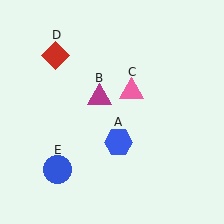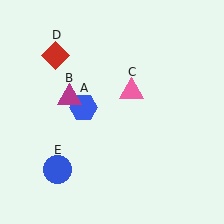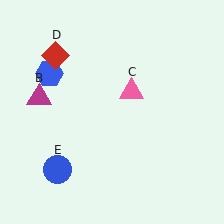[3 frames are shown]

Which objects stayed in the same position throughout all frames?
Pink triangle (object C) and red diamond (object D) and blue circle (object E) remained stationary.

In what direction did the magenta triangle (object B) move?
The magenta triangle (object B) moved left.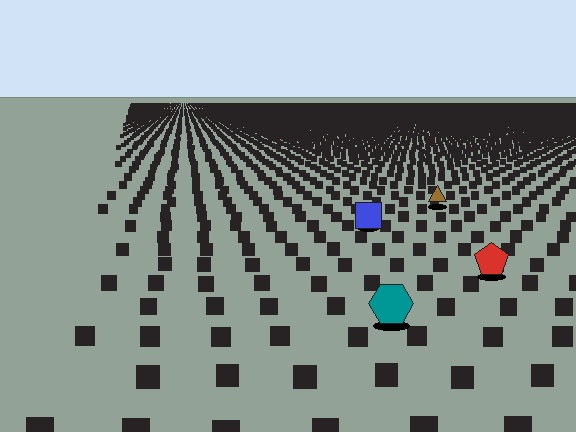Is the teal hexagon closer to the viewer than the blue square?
Yes. The teal hexagon is closer — you can tell from the texture gradient: the ground texture is coarser near it.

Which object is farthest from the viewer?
The brown triangle is farthest from the viewer. It appears smaller and the ground texture around it is denser.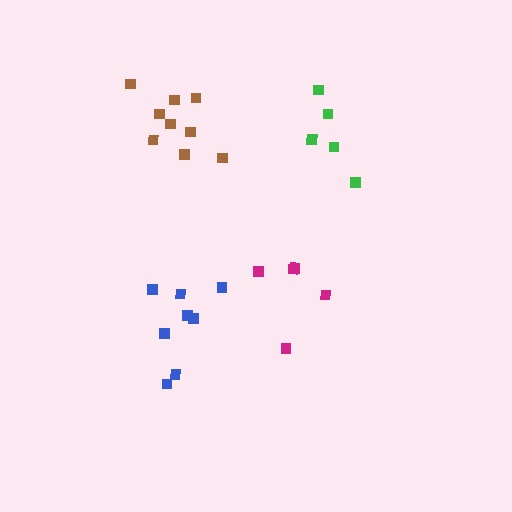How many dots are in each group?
Group 1: 9 dots, Group 2: 5 dots, Group 3: 8 dots, Group 4: 5 dots (27 total).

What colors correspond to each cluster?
The clusters are colored: brown, magenta, blue, green.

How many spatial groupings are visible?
There are 4 spatial groupings.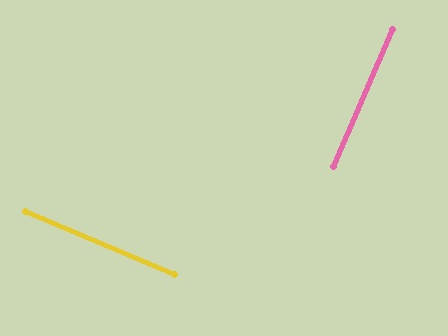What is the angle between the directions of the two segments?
Approximately 90 degrees.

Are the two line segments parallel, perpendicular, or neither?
Perpendicular — they meet at approximately 90°.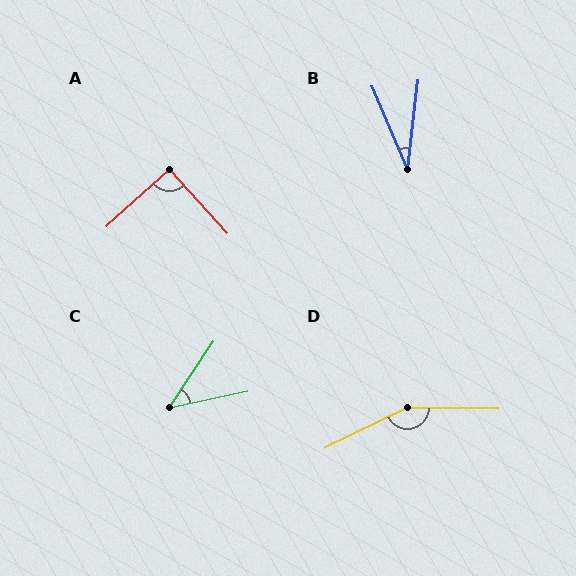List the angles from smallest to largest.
B (30°), C (44°), A (90°), D (153°).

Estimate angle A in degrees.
Approximately 90 degrees.